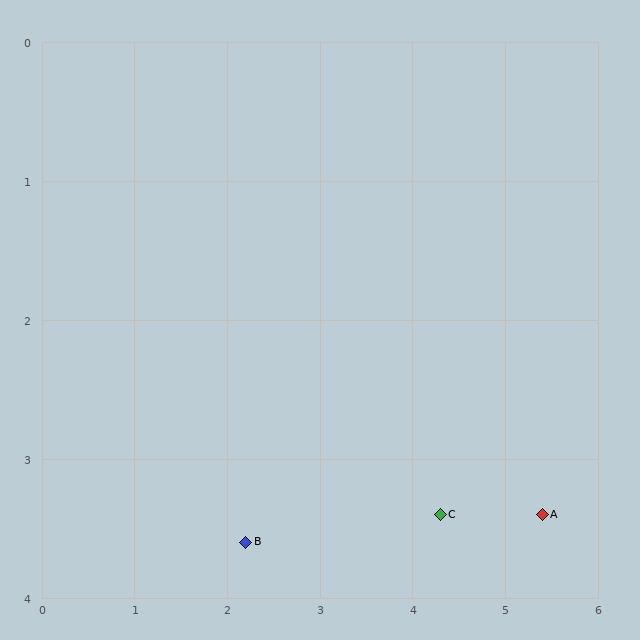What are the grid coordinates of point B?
Point B is at approximately (2.2, 3.6).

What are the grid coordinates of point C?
Point C is at approximately (4.3, 3.4).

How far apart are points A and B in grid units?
Points A and B are about 3.2 grid units apart.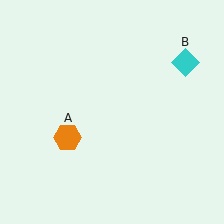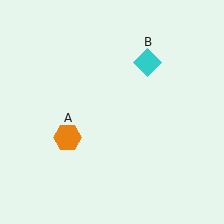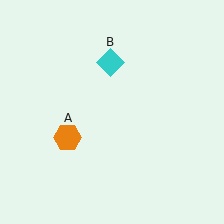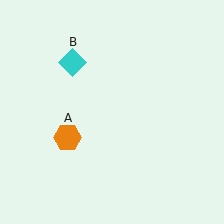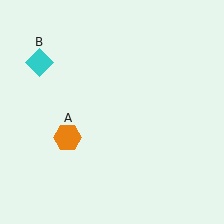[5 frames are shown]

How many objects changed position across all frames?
1 object changed position: cyan diamond (object B).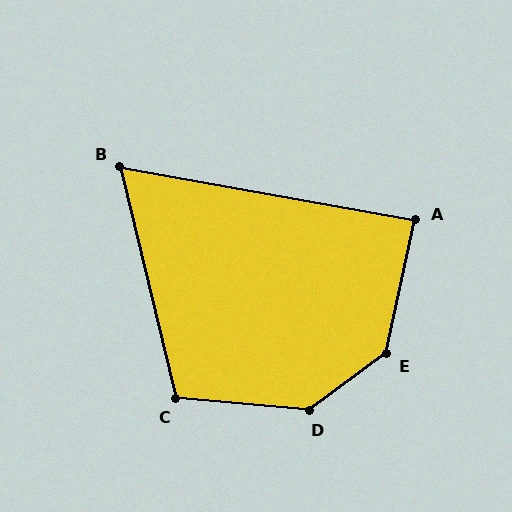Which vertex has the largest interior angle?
D, at approximately 139 degrees.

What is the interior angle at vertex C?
Approximately 109 degrees (obtuse).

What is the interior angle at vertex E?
Approximately 138 degrees (obtuse).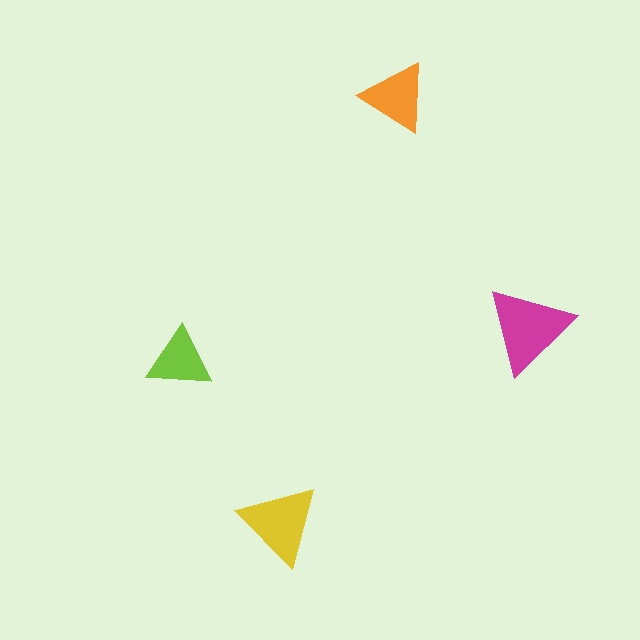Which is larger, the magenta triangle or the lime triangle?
The magenta one.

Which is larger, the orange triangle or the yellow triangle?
The yellow one.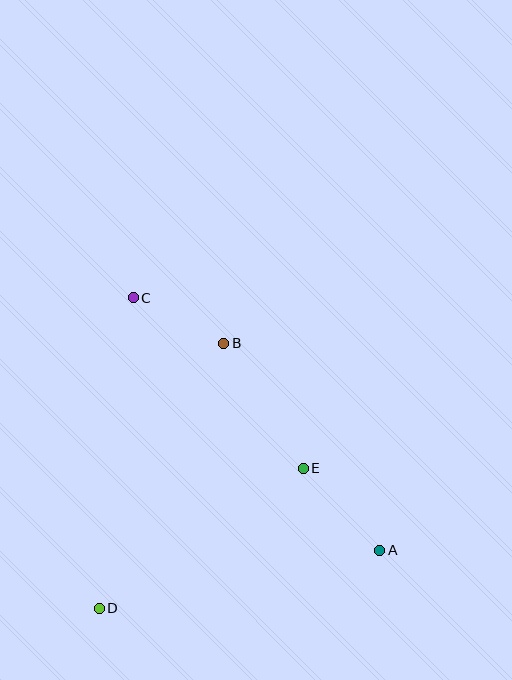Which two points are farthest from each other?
Points A and C are farthest from each other.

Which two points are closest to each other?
Points B and C are closest to each other.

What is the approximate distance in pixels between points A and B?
The distance between A and B is approximately 259 pixels.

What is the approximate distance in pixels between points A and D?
The distance between A and D is approximately 287 pixels.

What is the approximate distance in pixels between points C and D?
The distance between C and D is approximately 312 pixels.